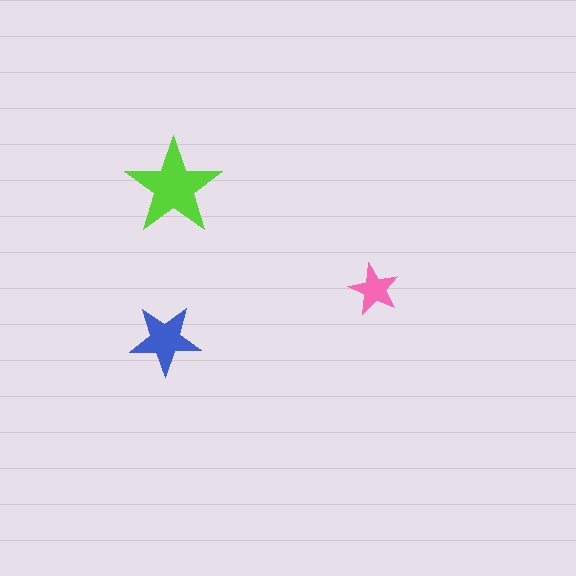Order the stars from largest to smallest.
the lime one, the blue one, the pink one.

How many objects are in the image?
There are 3 objects in the image.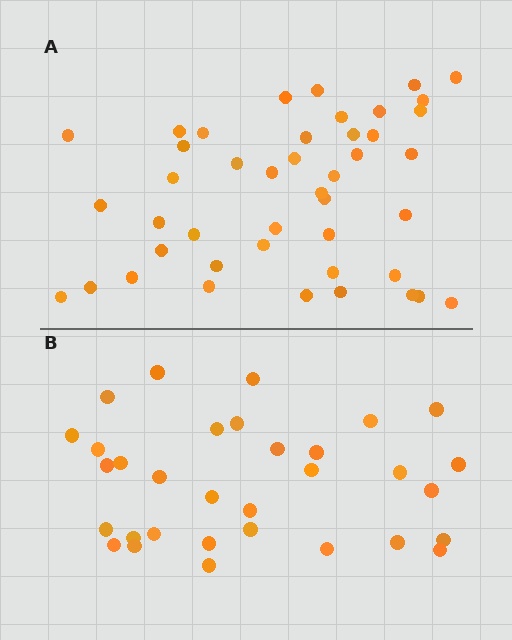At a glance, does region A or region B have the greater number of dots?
Region A (the top region) has more dots.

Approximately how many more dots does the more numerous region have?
Region A has roughly 12 or so more dots than region B.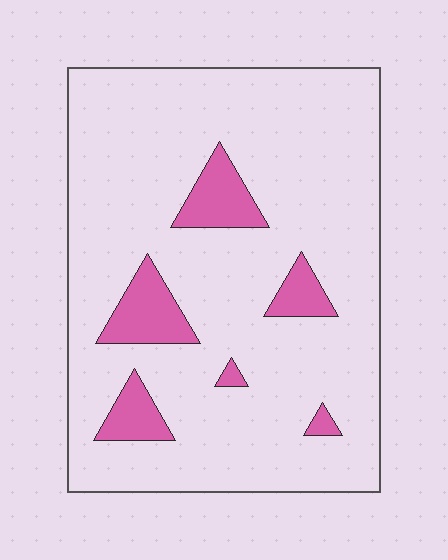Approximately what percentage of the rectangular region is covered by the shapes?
Approximately 10%.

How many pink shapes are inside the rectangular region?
6.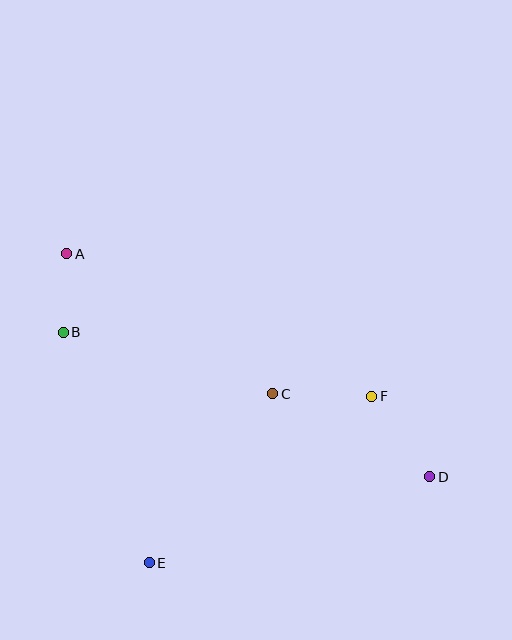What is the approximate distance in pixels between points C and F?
The distance between C and F is approximately 99 pixels.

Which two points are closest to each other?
Points A and B are closest to each other.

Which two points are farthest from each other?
Points A and D are farthest from each other.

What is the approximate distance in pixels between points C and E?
The distance between C and E is approximately 209 pixels.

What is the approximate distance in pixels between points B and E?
The distance between B and E is approximately 246 pixels.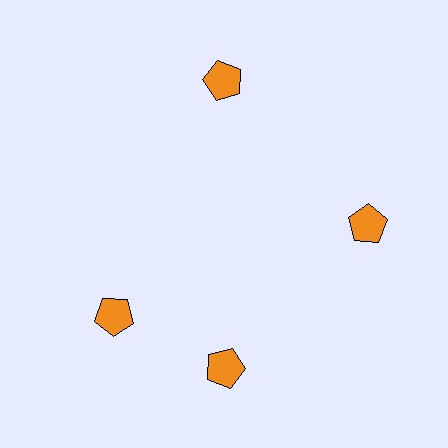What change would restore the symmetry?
The symmetry would be restored by rotating it back into even spacing with its neighbors so that all 4 pentagons sit at equal angles and equal distance from the center.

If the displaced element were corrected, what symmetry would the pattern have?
It would have 4-fold rotational symmetry — the pattern would map onto itself every 90 degrees.